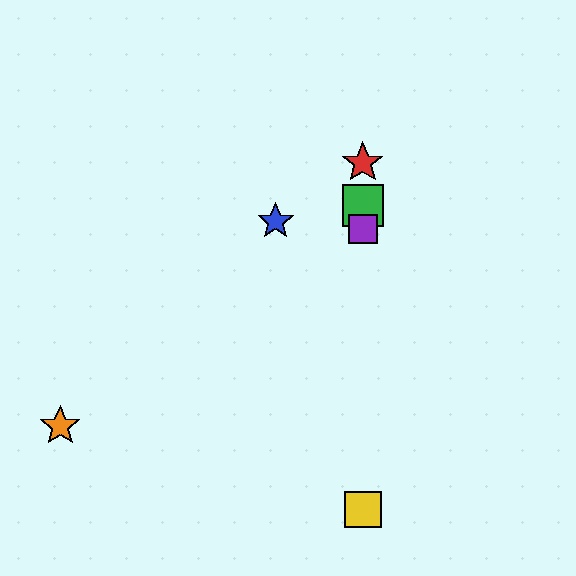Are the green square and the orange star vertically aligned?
No, the green square is at x≈363 and the orange star is at x≈60.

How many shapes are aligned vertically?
4 shapes (the red star, the green square, the yellow square, the purple square) are aligned vertically.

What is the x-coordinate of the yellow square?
The yellow square is at x≈363.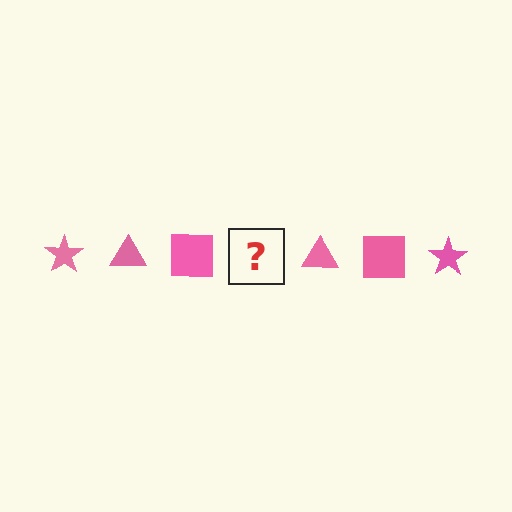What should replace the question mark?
The question mark should be replaced with a pink star.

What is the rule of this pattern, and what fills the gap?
The rule is that the pattern cycles through star, triangle, square shapes in pink. The gap should be filled with a pink star.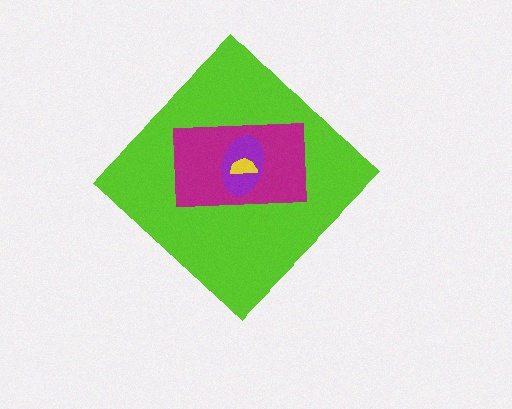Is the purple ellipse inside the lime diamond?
Yes.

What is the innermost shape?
The yellow semicircle.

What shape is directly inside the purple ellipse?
The yellow semicircle.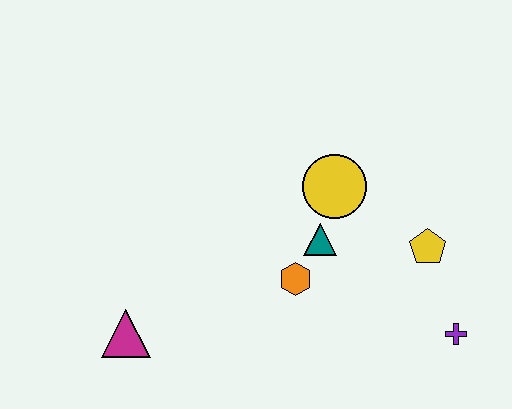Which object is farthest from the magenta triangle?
The purple cross is farthest from the magenta triangle.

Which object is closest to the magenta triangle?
The orange hexagon is closest to the magenta triangle.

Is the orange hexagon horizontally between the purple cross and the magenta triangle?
Yes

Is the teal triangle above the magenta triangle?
Yes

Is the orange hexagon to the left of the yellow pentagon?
Yes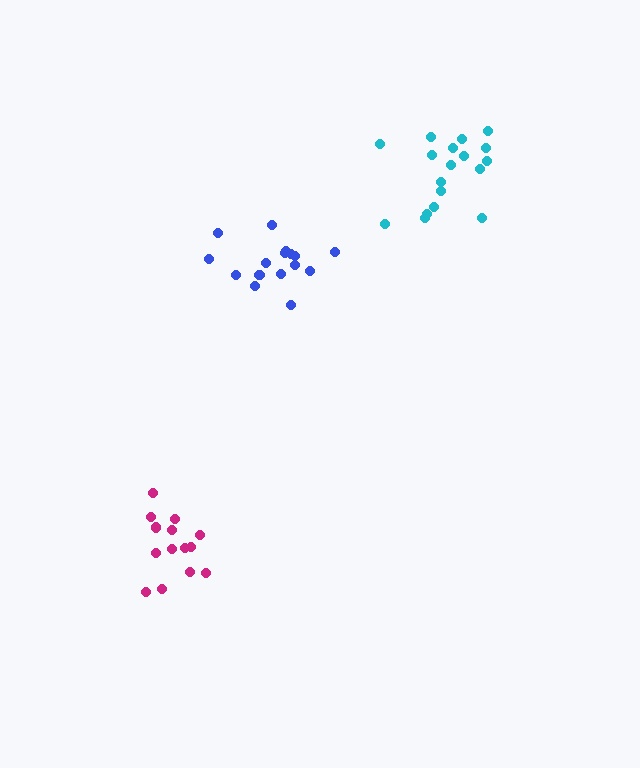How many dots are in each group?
Group 1: 17 dots, Group 2: 18 dots, Group 3: 14 dots (49 total).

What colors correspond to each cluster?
The clusters are colored: blue, cyan, magenta.